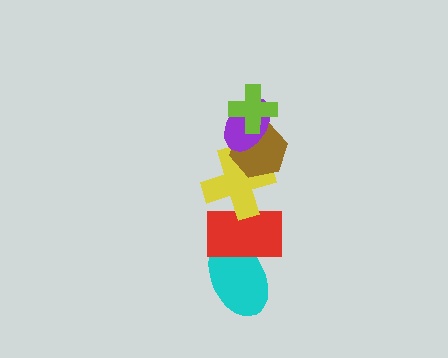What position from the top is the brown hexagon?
The brown hexagon is 3rd from the top.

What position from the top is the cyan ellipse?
The cyan ellipse is 6th from the top.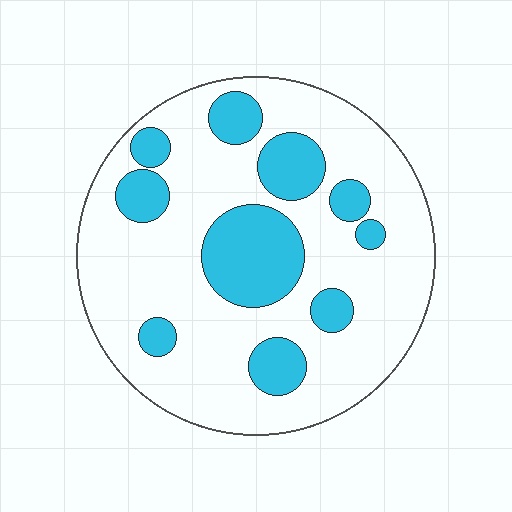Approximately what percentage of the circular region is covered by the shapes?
Approximately 25%.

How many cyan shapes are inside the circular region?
10.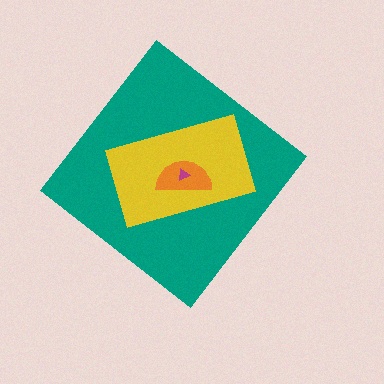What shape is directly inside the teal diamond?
The yellow rectangle.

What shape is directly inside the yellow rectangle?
The orange semicircle.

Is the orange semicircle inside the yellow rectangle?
Yes.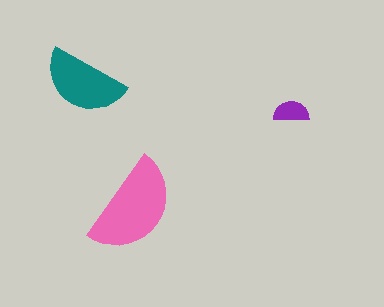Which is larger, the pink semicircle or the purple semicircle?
The pink one.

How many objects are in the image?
There are 3 objects in the image.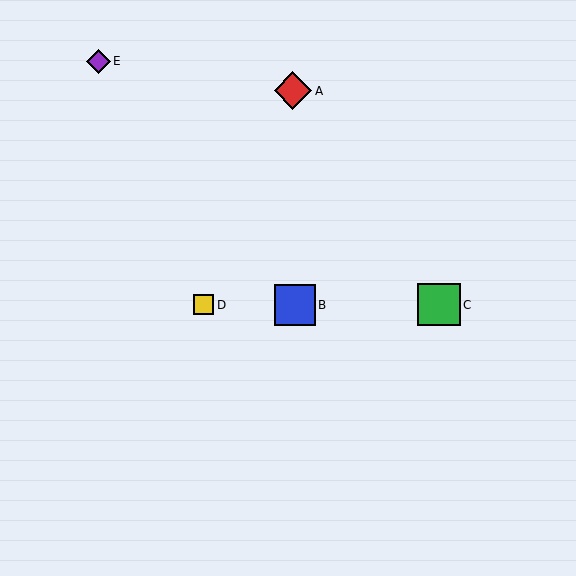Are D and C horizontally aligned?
Yes, both are at y≈305.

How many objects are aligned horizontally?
3 objects (B, C, D) are aligned horizontally.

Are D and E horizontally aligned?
No, D is at y≈305 and E is at y≈61.